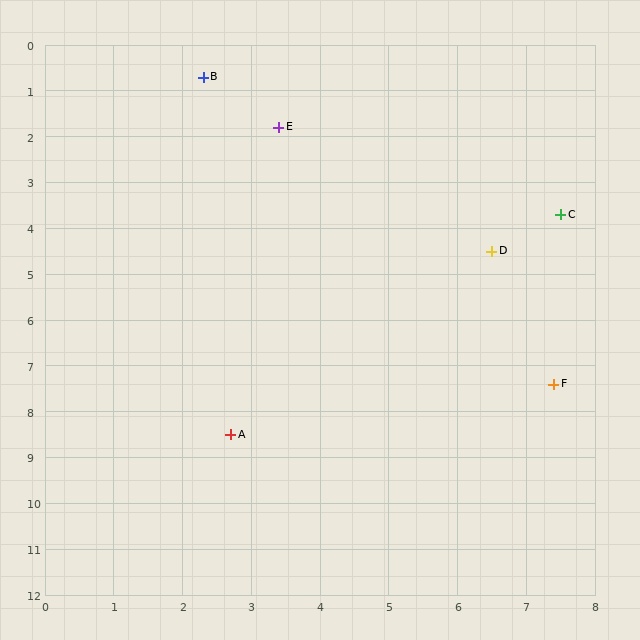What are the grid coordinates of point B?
Point B is at approximately (2.3, 0.7).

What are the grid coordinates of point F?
Point F is at approximately (7.4, 7.4).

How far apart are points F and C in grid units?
Points F and C are about 3.7 grid units apart.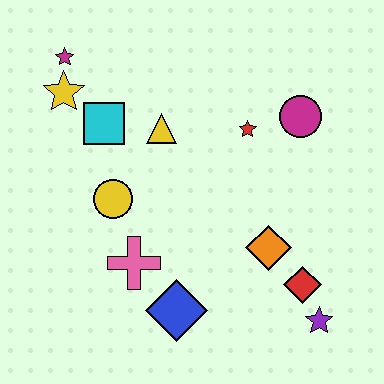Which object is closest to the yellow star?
The magenta star is closest to the yellow star.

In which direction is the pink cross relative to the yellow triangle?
The pink cross is below the yellow triangle.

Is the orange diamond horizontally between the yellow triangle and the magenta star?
No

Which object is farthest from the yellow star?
The purple star is farthest from the yellow star.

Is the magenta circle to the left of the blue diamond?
No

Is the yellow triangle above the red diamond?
Yes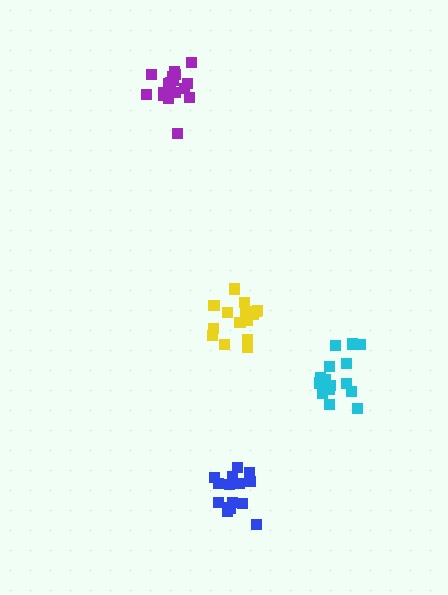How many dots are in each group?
Group 1: 17 dots, Group 2: 15 dots, Group 3: 15 dots, Group 4: 16 dots (63 total).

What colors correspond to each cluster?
The clusters are colored: purple, cyan, blue, yellow.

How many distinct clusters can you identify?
There are 4 distinct clusters.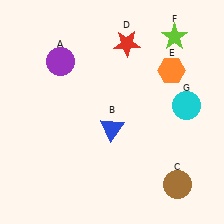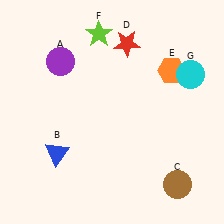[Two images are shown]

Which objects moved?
The objects that moved are: the blue triangle (B), the lime star (F), the cyan circle (G).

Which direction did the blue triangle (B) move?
The blue triangle (B) moved left.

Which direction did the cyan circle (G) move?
The cyan circle (G) moved up.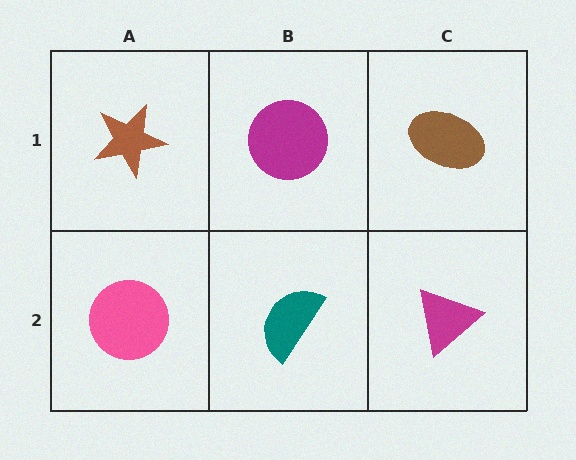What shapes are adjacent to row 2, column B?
A magenta circle (row 1, column B), a pink circle (row 2, column A), a magenta triangle (row 2, column C).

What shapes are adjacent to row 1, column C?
A magenta triangle (row 2, column C), a magenta circle (row 1, column B).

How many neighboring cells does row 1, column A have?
2.